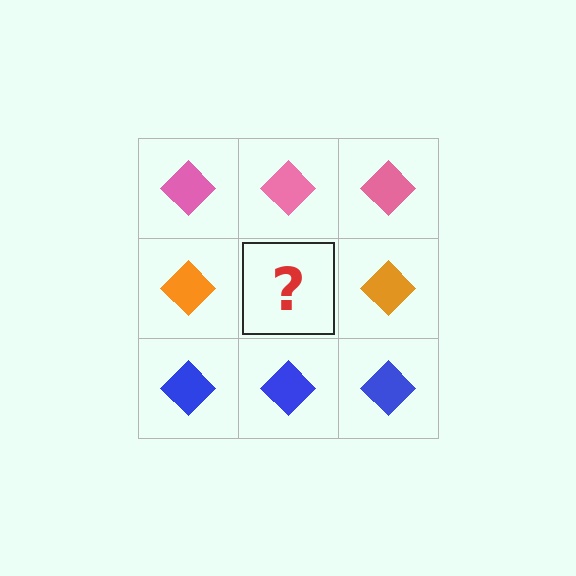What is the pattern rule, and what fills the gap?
The rule is that each row has a consistent color. The gap should be filled with an orange diamond.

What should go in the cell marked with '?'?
The missing cell should contain an orange diamond.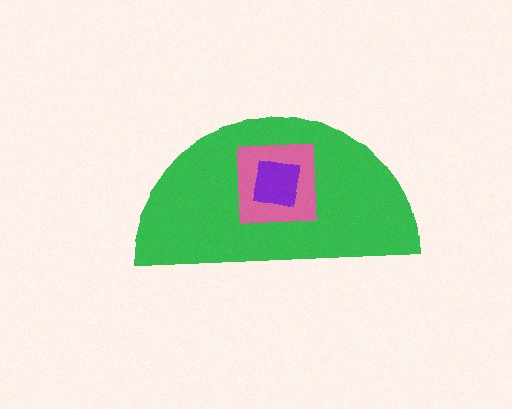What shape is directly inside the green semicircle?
The pink square.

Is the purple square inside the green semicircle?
Yes.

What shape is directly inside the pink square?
The purple square.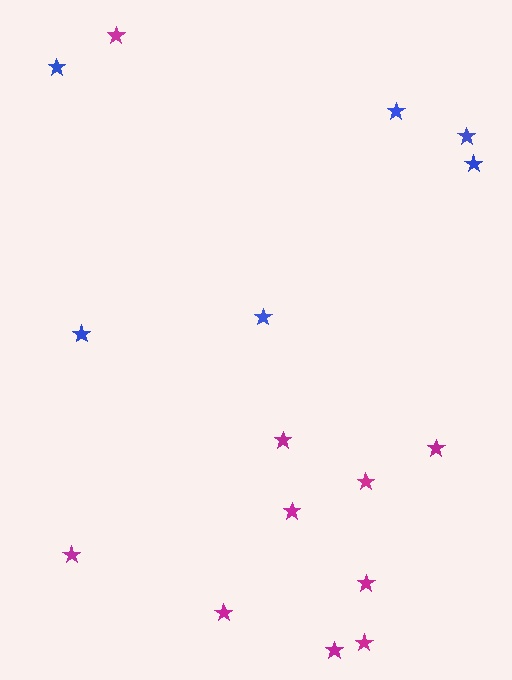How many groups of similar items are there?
There are 2 groups: one group of magenta stars (10) and one group of blue stars (6).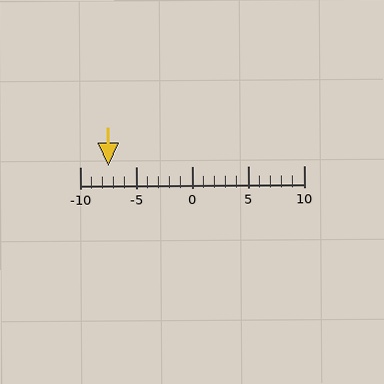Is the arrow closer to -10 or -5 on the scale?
The arrow is closer to -5.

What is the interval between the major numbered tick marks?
The major tick marks are spaced 5 units apart.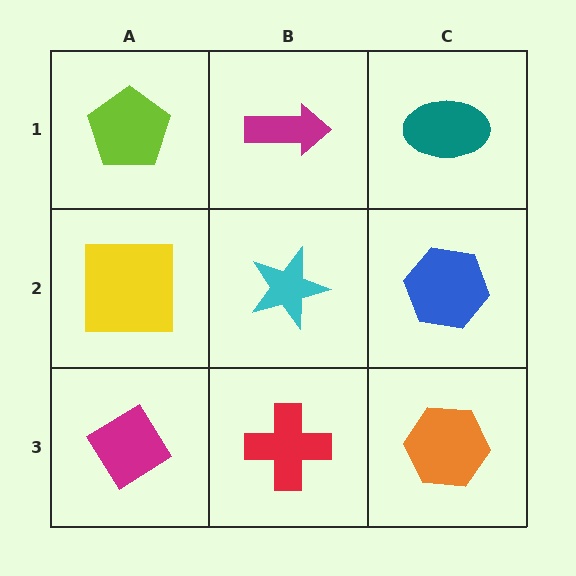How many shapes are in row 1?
3 shapes.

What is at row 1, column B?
A magenta arrow.